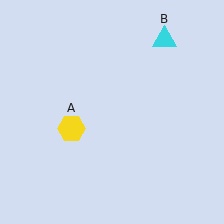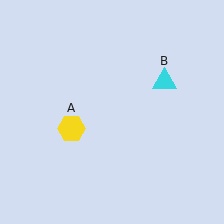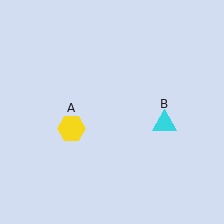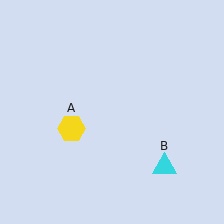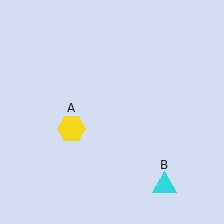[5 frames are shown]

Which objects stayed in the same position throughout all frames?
Yellow hexagon (object A) remained stationary.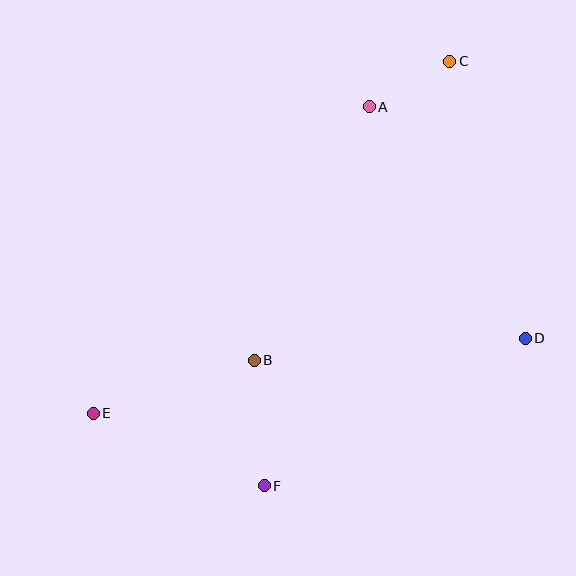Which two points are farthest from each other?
Points C and E are farthest from each other.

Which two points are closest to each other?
Points A and C are closest to each other.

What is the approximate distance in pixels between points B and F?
The distance between B and F is approximately 126 pixels.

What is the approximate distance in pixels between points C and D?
The distance between C and D is approximately 287 pixels.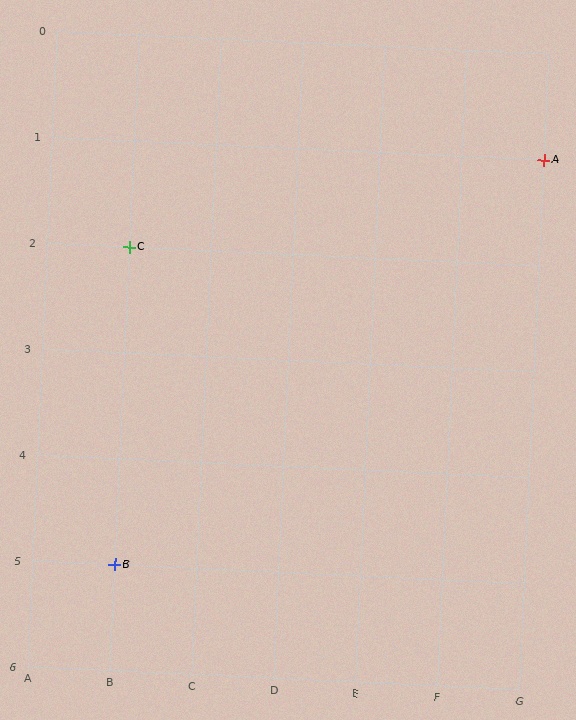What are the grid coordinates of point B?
Point B is at grid coordinates (B, 5).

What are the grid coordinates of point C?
Point C is at grid coordinates (B, 2).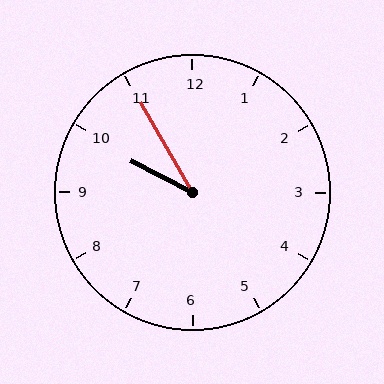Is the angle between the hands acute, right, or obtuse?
It is acute.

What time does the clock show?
9:55.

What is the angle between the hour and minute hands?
Approximately 32 degrees.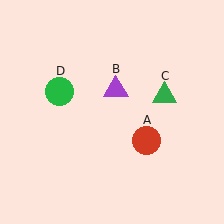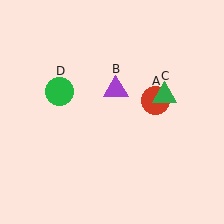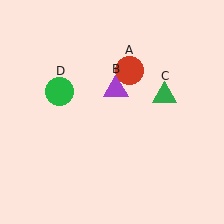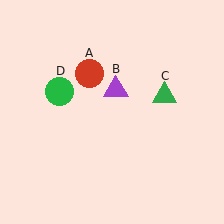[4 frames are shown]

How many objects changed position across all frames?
1 object changed position: red circle (object A).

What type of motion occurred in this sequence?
The red circle (object A) rotated counterclockwise around the center of the scene.